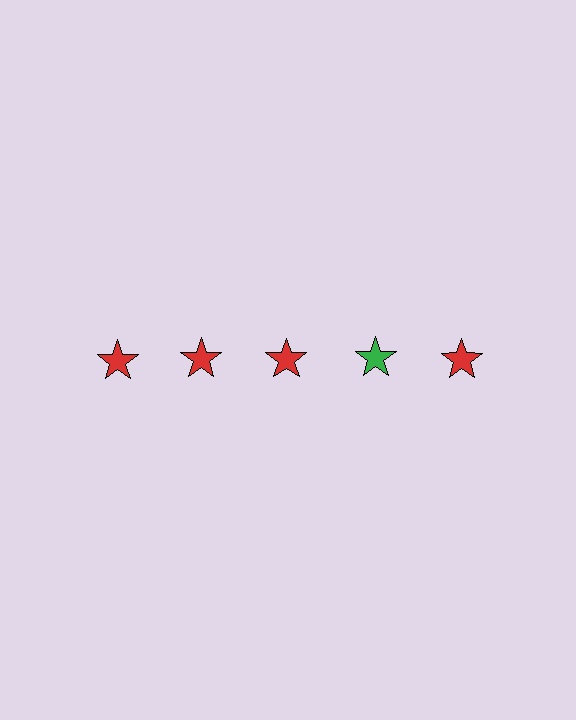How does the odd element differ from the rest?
It has a different color: green instead of red.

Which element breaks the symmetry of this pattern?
The green star in the top row, second from right column breaks the symmetry. All other shapes are red stars.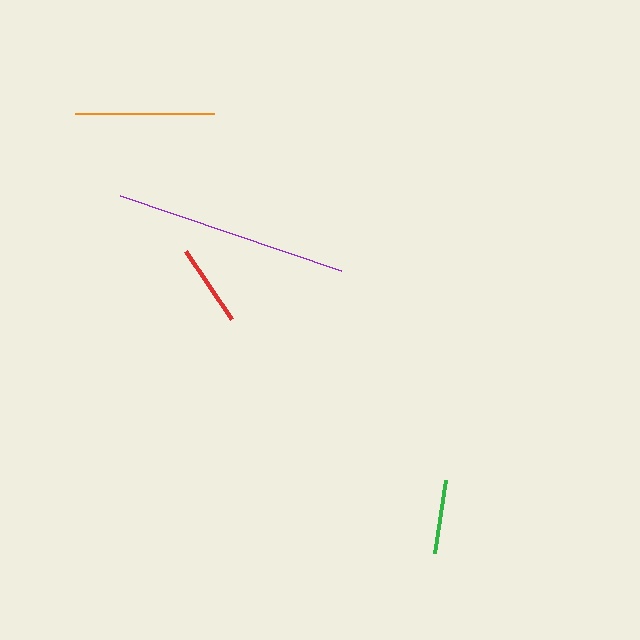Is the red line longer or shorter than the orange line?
The orange line is longer than the red line.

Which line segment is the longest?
The purple line is the longest at approximately 233 pixels.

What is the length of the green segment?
The green segment is approximately 74 pixels long.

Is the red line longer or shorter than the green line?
The red line is longer than the green line.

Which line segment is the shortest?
The green line is the shortest at approximately 74 pixels.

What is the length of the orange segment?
The orange segment is approximately 139 pixels long.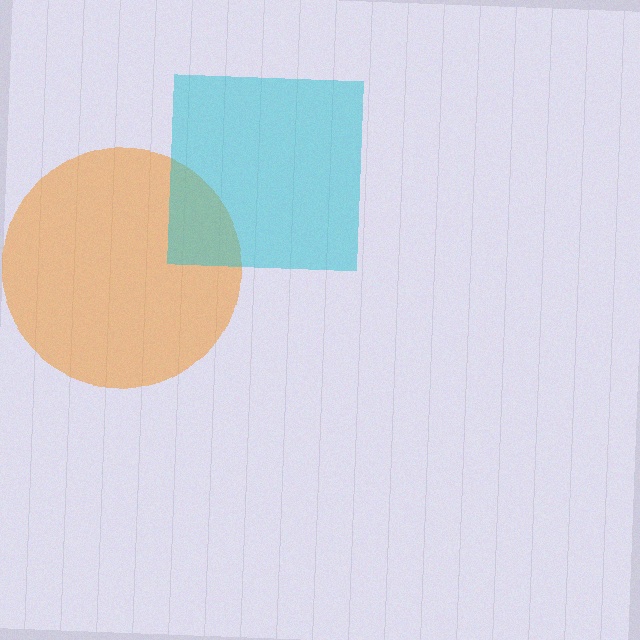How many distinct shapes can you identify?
There are 2 distinct shapes: an orange circle, a cyan square.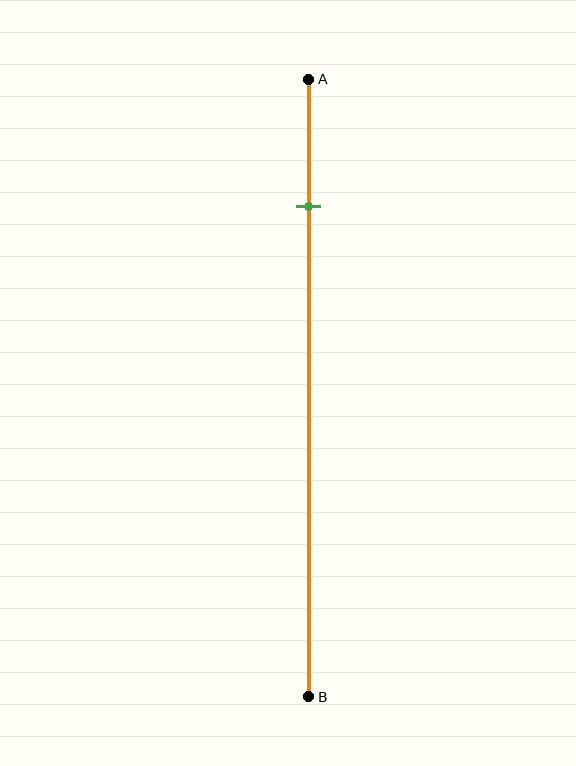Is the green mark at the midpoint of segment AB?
No, the mark is at about 20% from A, not at the 50% midpoint.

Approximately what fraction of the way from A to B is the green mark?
The green mark is approximately 20% of the way from A to B.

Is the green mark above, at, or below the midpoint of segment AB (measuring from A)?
The green mark is above the midpoint of segment AB.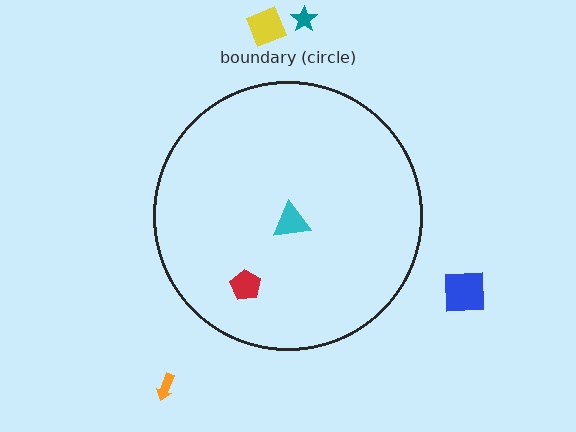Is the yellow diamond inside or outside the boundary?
Outside.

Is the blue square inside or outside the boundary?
Outside.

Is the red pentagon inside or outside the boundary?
Inside.